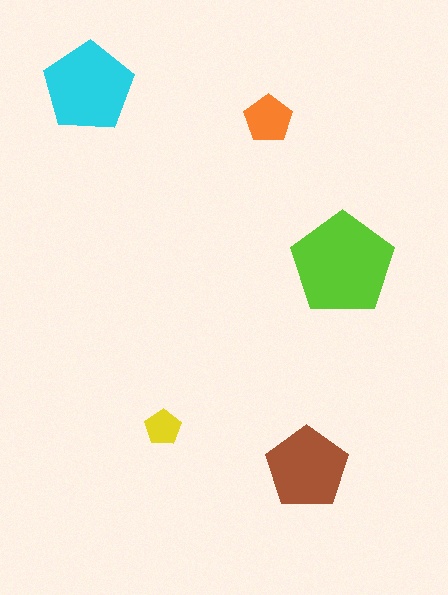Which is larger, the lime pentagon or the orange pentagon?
The lime one.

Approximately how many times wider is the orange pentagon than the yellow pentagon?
About 1.5 times wider.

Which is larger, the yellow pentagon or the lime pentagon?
The lime one.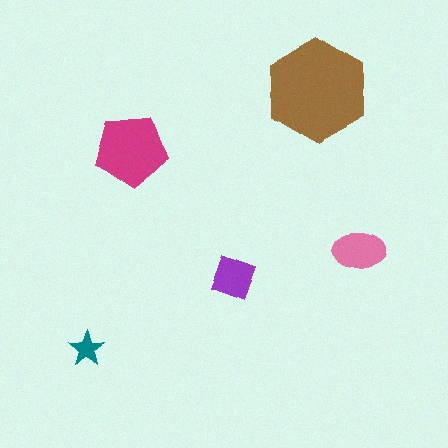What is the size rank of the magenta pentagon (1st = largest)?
2nd.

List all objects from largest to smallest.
The brown hexagon, the magenta pentagon, the pink ellipse, the purple diamond, the teal star.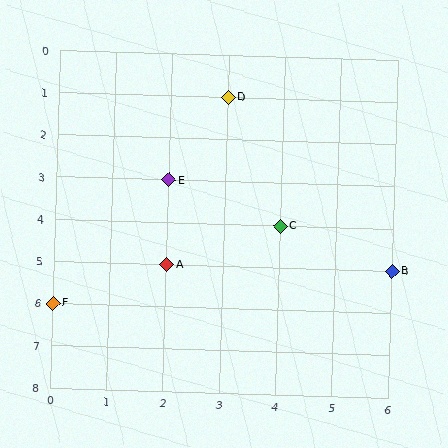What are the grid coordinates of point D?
Point D is at grid coordinates (3, 1).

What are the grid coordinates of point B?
Point B is at grid coordinates (6, 5).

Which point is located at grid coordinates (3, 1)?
Point D is at (3, 1).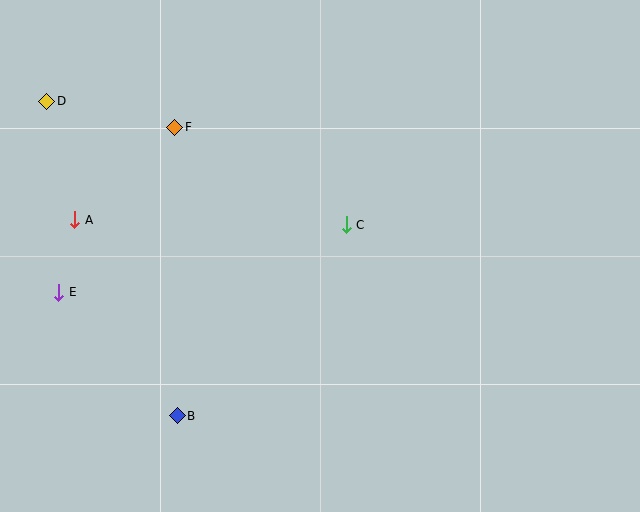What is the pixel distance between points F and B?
The distance between F and B is 289 pixels.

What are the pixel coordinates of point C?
Point C is at (346, 225).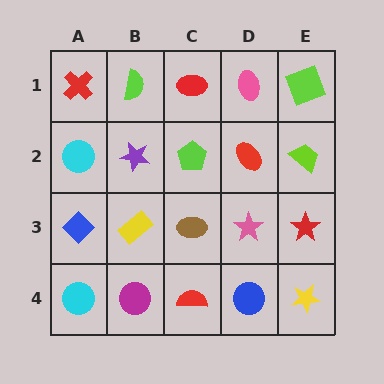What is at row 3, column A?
A blue diamond.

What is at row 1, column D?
A pink ellipse.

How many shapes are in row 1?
5 shapes.